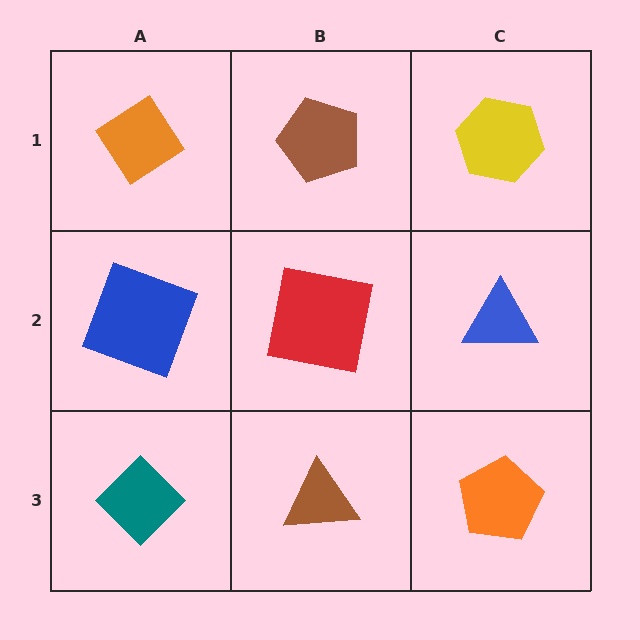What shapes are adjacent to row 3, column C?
A blue triangle (row 2, column C), a brown triangle (row 3, column B).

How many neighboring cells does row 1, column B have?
3.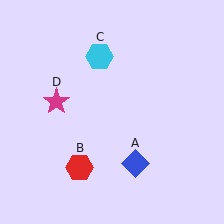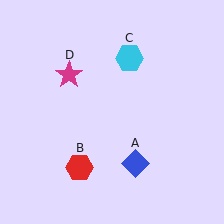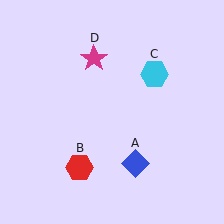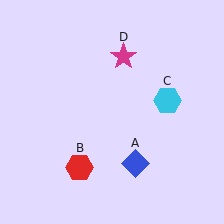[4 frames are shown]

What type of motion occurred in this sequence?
The cyan hexagon (object C), magenta star (object D) rotated clockwise around the center of the scene.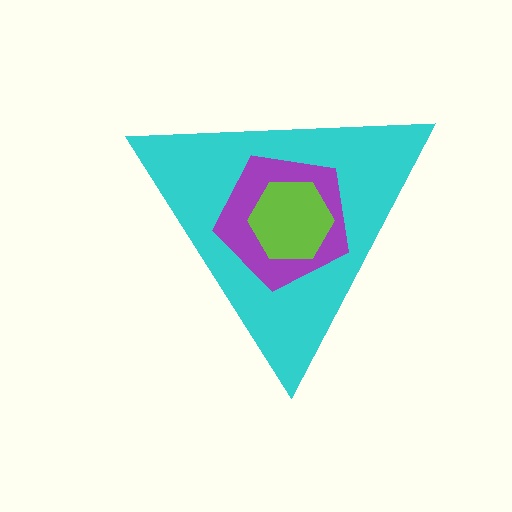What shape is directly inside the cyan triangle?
The purple pentagon.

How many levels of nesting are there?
3.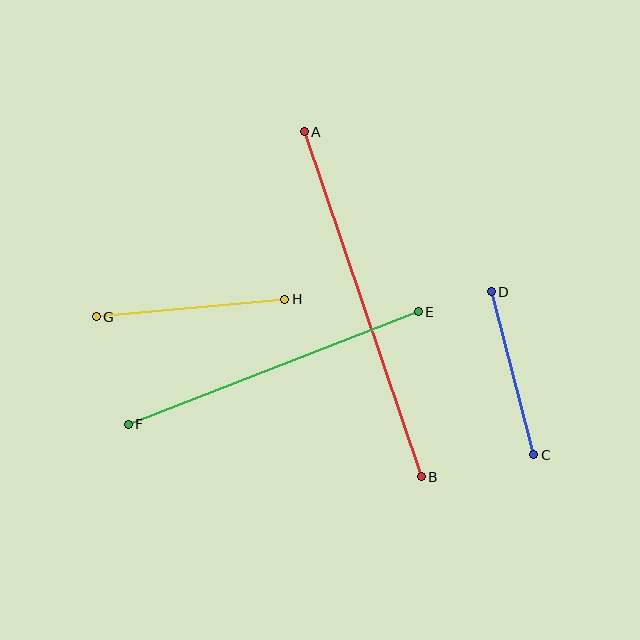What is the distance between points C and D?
The distance is approximately 169 pixels.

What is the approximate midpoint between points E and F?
The midpoint is at approximately (273, 368) pixels.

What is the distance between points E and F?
The distance is approximately 311 pixels.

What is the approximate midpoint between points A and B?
The midpoint is at approximately (363, 304) pixels.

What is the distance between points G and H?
The distance is approximately 189 pixels.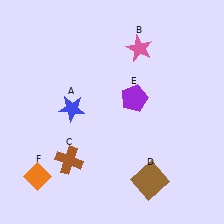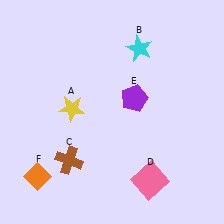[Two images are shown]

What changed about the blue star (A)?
In Image 1, A is blue. In Image 2, it changed to yellow.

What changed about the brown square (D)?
In Image 1, D is brown. In Image 2, it changed to pink.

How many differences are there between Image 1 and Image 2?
There are 3 differences between the two images.